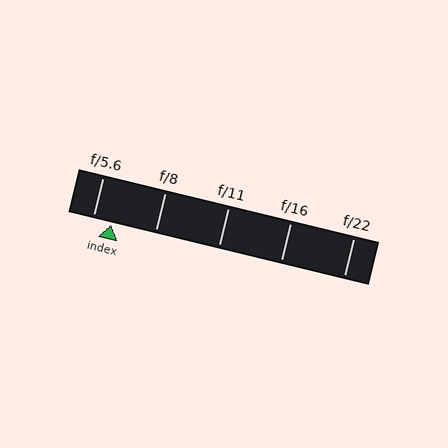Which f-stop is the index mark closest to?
The index mark is closest to f/5.6.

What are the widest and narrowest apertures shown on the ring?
The widest aperture shown is f/5.6 and the narrowest is f/22.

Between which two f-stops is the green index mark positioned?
The index mark is between f/5.6 and f/8.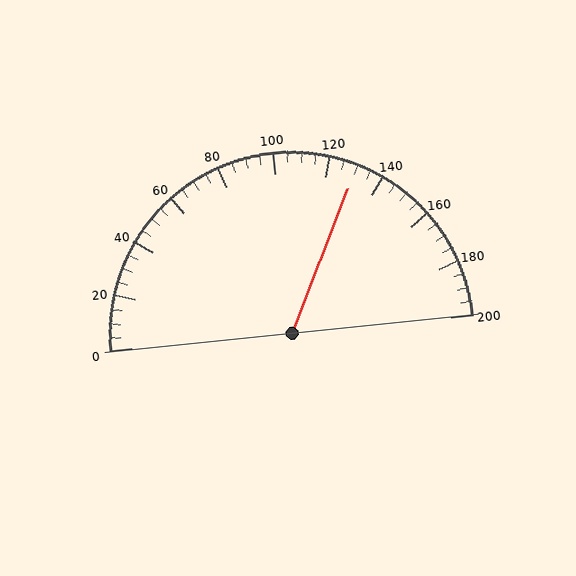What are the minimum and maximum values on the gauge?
The gauge ranges from 0 to 200.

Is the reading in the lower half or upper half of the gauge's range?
The reading is in the upper half of the range (0 to 200).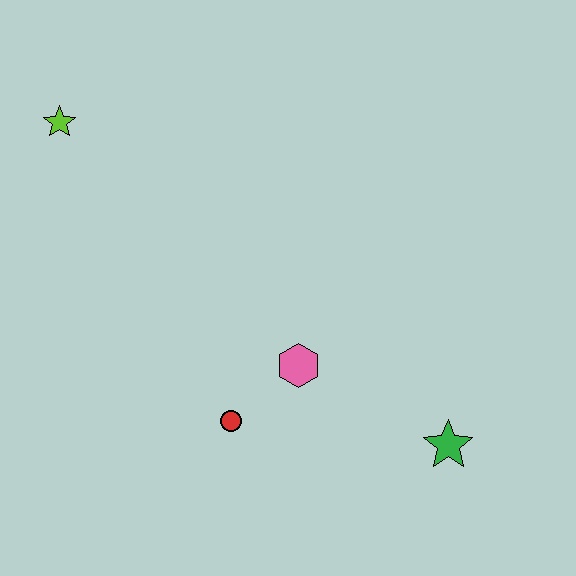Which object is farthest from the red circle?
The lime star is farthest from the red circle.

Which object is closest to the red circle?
The pink hexagon is closest to the red circle.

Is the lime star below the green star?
No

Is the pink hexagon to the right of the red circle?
Yes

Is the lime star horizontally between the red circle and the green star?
No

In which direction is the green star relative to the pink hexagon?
The green star is to the right of the pink hexagon.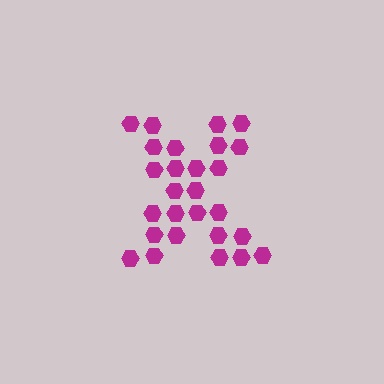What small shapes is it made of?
It is made of small hexagons.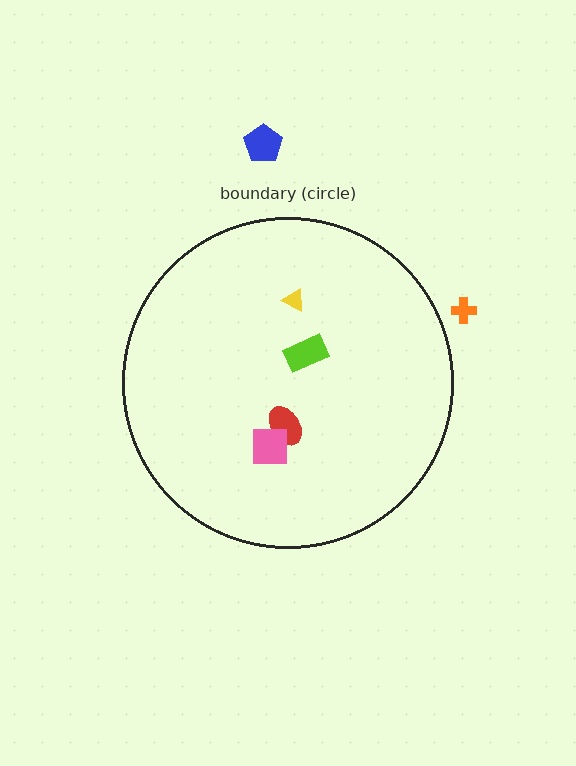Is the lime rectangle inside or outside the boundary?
Inside.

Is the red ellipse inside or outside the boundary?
Inside.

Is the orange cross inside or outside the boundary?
Outside.